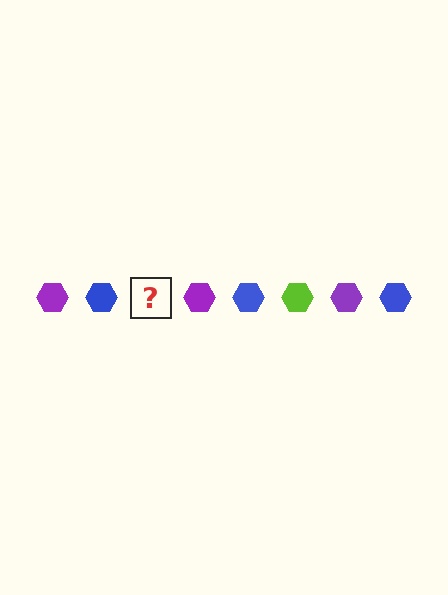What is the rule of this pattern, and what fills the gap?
The rule is that the pattern cycles through purple, blue, lime hexagons. The gap should be filled with a lime hexagon.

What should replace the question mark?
The question mark should be replaced with a lime hexagon.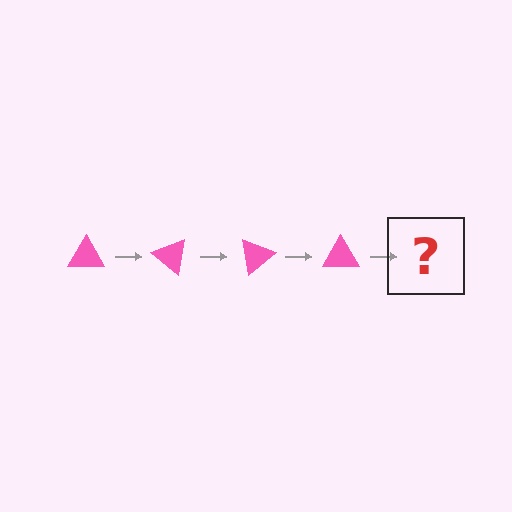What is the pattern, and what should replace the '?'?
The pattern is that the triangle rotates 40 degrees each step. The '?' should be a pink triangle rotated 160 degrees.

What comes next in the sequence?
The next element should be a pink triangle rotated 160 degrees.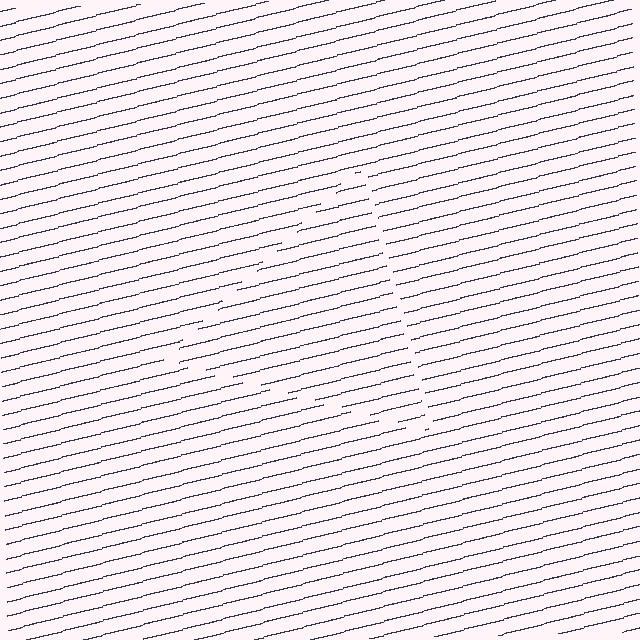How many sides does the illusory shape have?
3 sides — the line-ends trace a triangle.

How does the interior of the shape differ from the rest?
The interior of the shape contains the same grating, shifted by half a period — the contour is defined by the phase discontinuity where line-ends from the inner and outer gratings abut.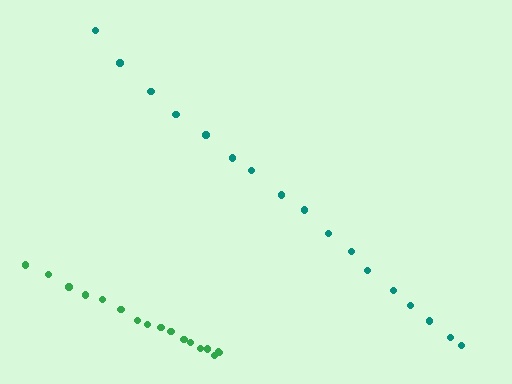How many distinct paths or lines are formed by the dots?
There are 2 distinct paths.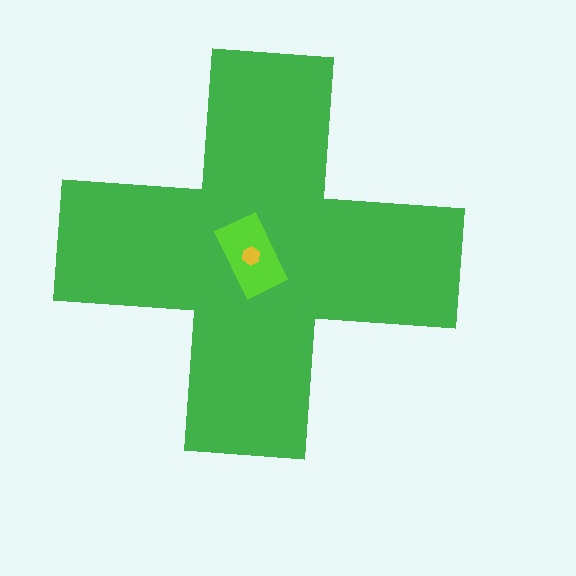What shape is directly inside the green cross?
The lime rectangle.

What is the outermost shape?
The green cross.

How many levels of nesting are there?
3.